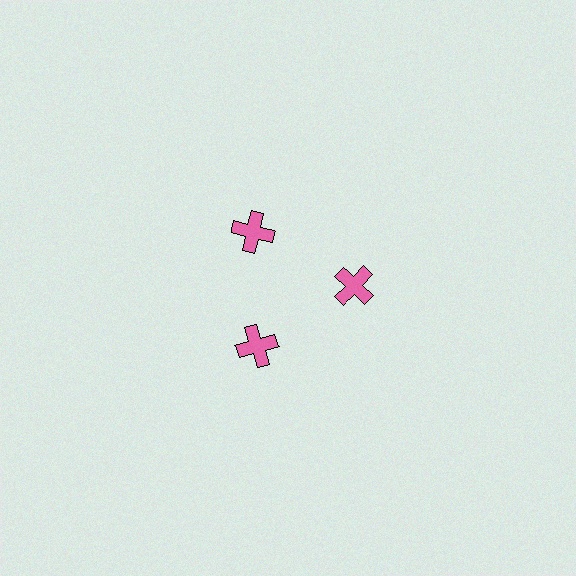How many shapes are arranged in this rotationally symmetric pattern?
There are 3 shapes, arranged in 3 groups of 1.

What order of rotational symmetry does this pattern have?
This pattern has 3-fold rotational symmetry.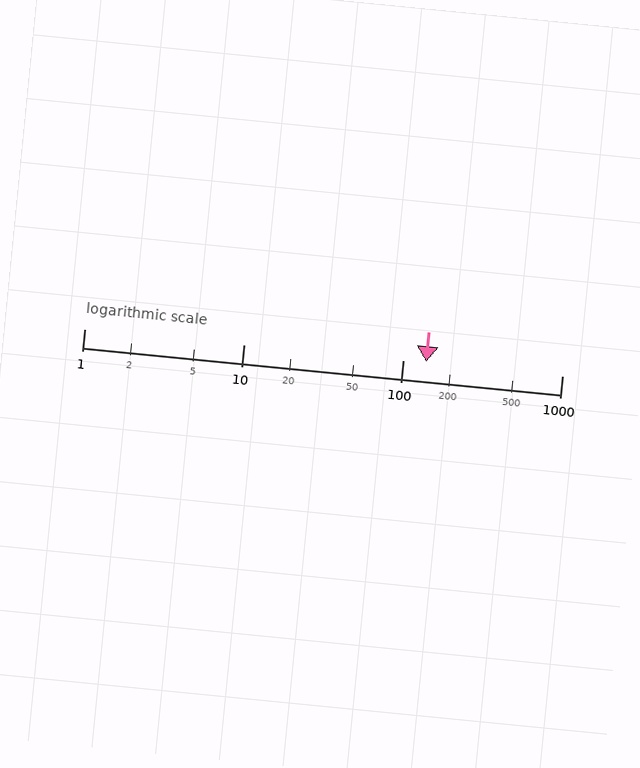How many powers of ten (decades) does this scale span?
The scale spans 3 decades, from 1 to 1000.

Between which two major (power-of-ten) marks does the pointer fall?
The pointer is between 100 and 1000.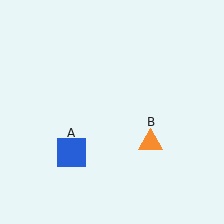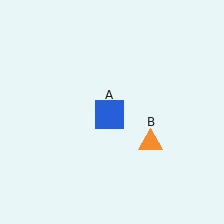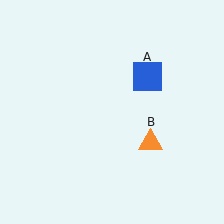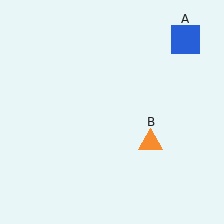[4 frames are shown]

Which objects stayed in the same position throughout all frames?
Orange triangle (object B) remained stationary.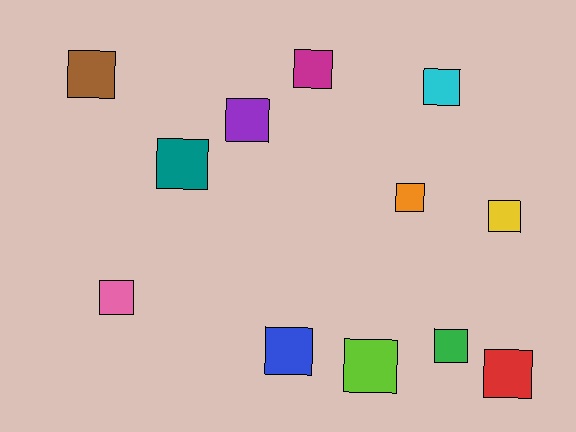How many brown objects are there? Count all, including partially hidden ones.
There is 1 brown object.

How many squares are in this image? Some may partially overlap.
There are 12 squares.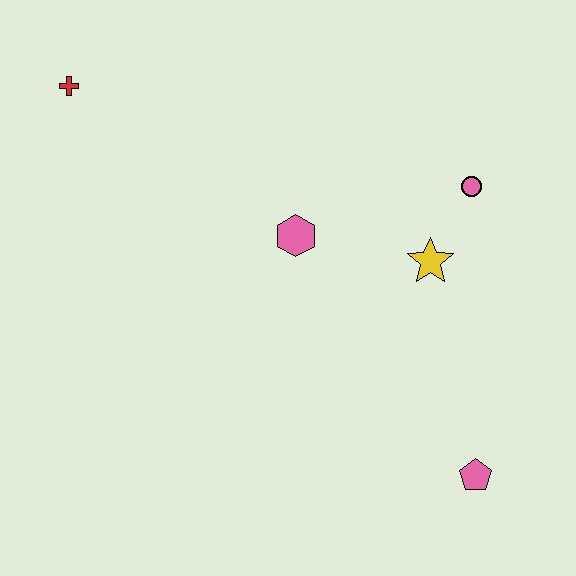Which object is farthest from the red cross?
The pink pentagon is farthest from the red cross.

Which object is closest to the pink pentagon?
The yellow star is closest to the pink pentagon.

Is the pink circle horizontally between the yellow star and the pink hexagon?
No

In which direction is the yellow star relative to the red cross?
The yellow star is to the right of the red cross.